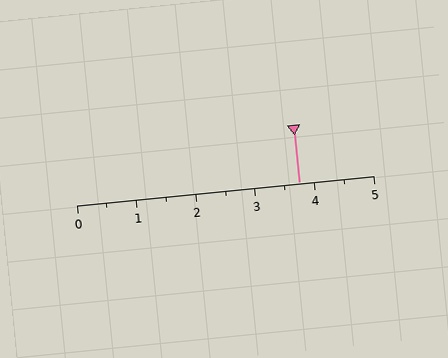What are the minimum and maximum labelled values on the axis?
The axis runs from 0 to 5.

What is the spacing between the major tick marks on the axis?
The major ticks are spaced 1 apart.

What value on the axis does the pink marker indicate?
The marker indicates approximately 3.8.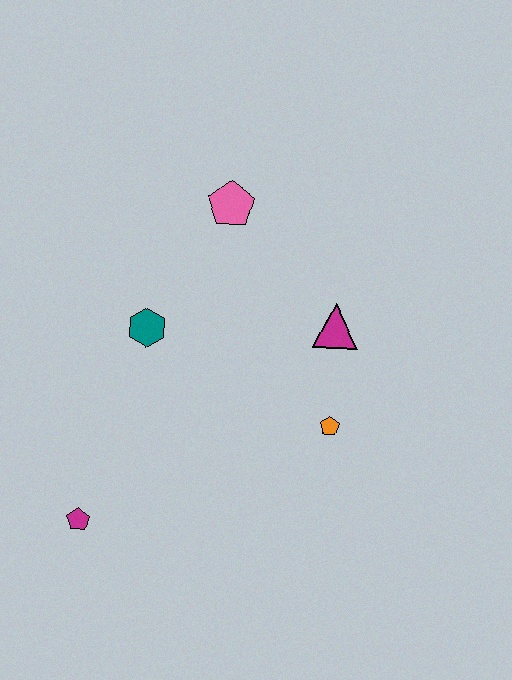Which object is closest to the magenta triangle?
The orange pentagon is closest to the magenta triangle.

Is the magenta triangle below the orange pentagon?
No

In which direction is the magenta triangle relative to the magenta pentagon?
The magenta triangle is to the right of the magenta pentagon.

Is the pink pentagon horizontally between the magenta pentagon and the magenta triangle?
Yes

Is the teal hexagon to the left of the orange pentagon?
Yes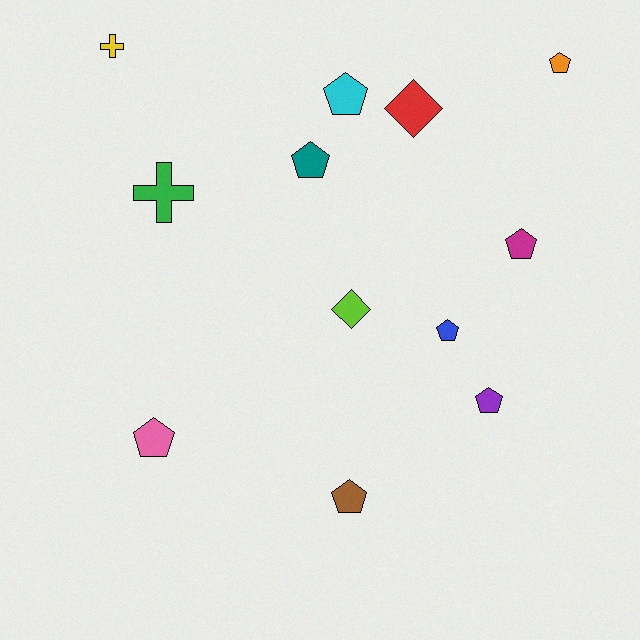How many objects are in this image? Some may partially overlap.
There are 12 objects.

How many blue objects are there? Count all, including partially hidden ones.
There is 1 blue object.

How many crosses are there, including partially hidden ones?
There are 2 crosses.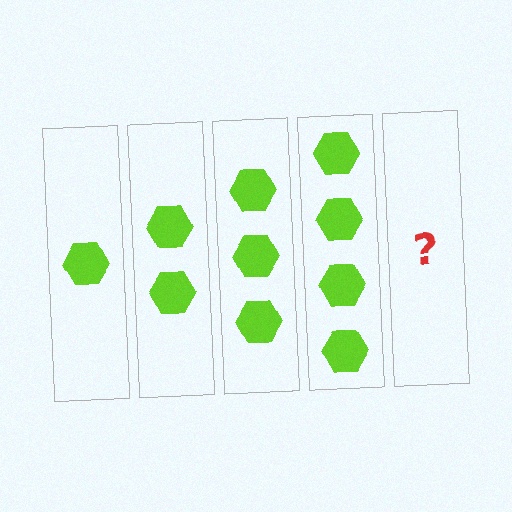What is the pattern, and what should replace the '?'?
The pattern is that each step adds one more hexagon. The '?' should be 5 hexagons.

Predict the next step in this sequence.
The next step is 5 hexagons.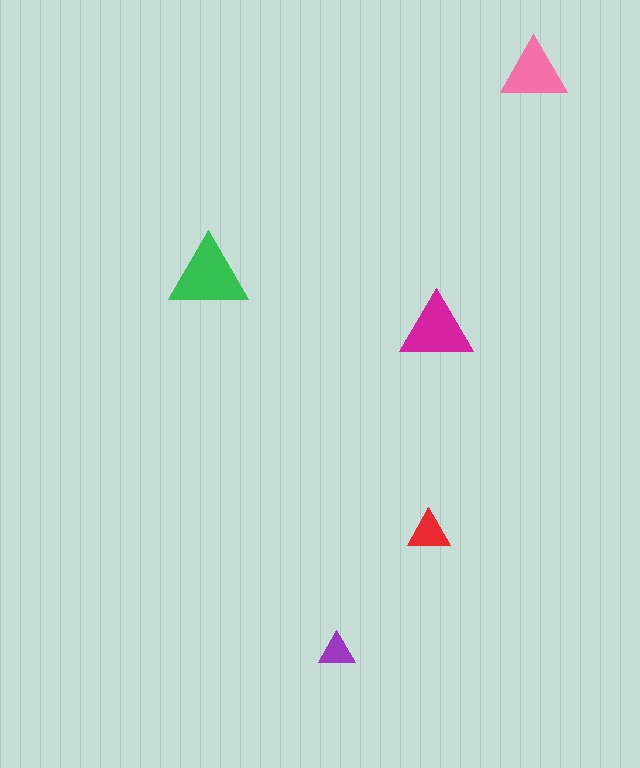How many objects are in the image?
There are 5 objects in the image.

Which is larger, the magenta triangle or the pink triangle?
The magenta one.